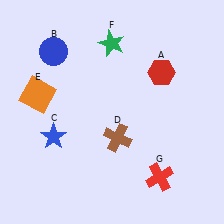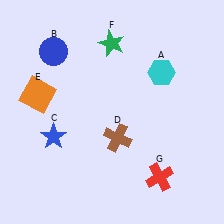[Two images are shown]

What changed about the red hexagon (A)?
In Image 1, A is red. In Image 2, it changed to cyan.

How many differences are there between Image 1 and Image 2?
There is 1 difference between the two images.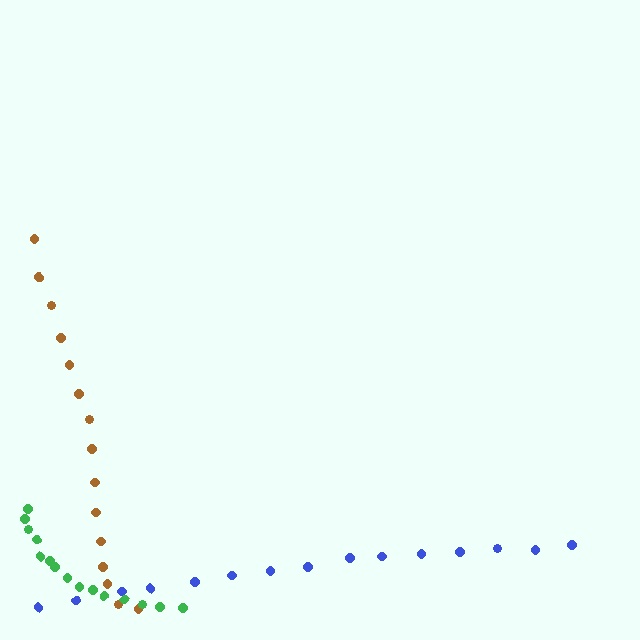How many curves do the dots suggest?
There are 3 distinct paths.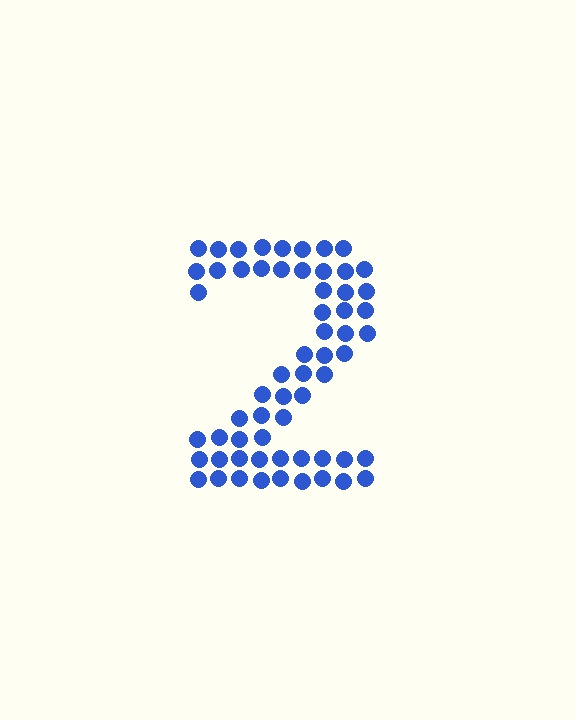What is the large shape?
The large shape is the digit 2.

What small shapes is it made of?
It is made of small circles.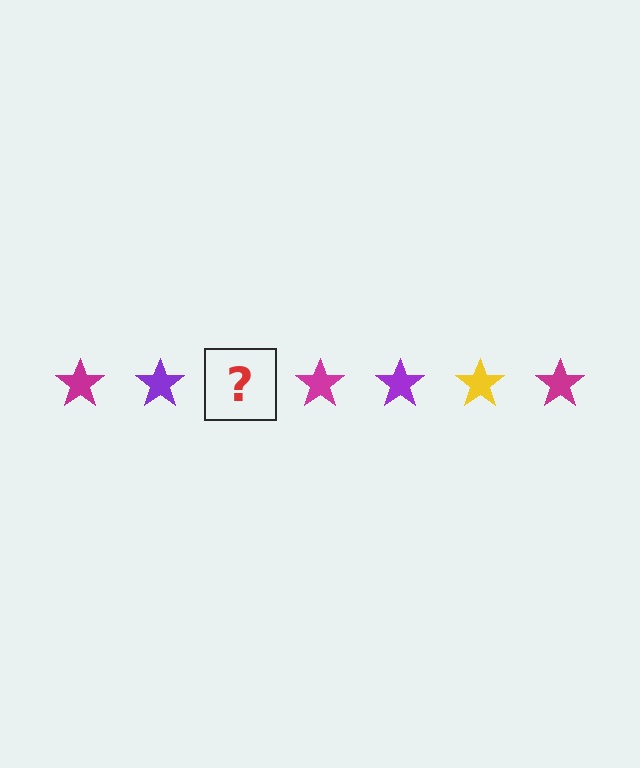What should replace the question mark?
The question mark should be replaced with a yellow star.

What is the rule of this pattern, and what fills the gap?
The rule is that the pattern cycles through magenta, purple, yellow stars. The gap should be filled with a yellow star.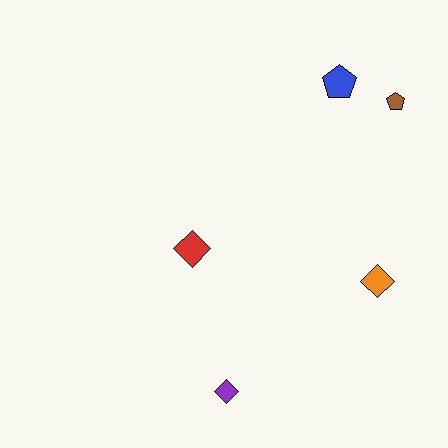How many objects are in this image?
There are 5 objects.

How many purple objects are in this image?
There is 1 purple object.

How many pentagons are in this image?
There are 2 pentagons.